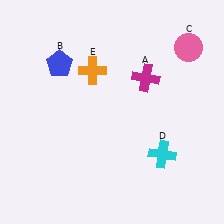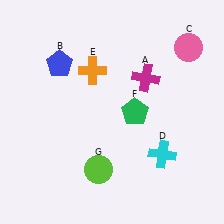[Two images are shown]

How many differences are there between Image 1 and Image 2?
There are 2 differences between the two images.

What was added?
A green pentagon (F), a lime circle (G) were added in Image 2.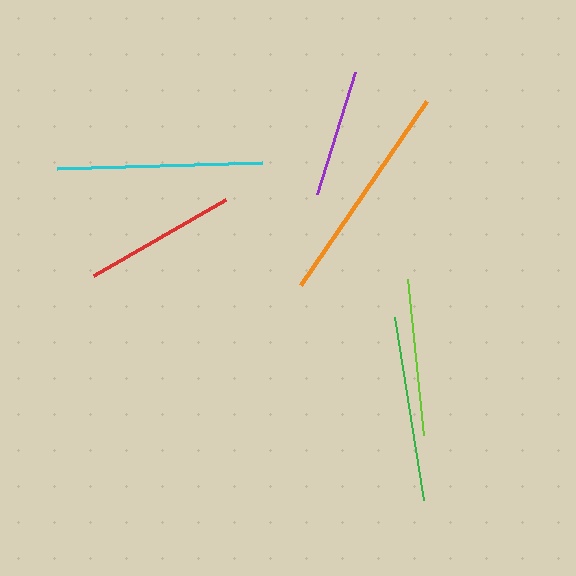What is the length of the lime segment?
The lime segment is approximately 157 pixels long.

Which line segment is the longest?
The orange line is the longest at approximately 223 pixels.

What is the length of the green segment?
The green segment is approximately 184 pixels long.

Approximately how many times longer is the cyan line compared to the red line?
The cyan line is approximately 1.3 times the length of the red line.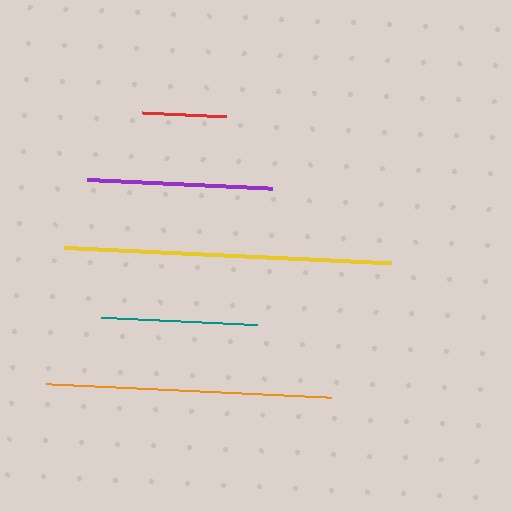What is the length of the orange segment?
The orange segment is approximately 286 pixels long.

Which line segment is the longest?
The yellow line is the longest at approximately 327 pixels.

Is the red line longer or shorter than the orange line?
The orange line is longer than the red line.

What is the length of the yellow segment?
The yellow segment is approximately 327 pixels long.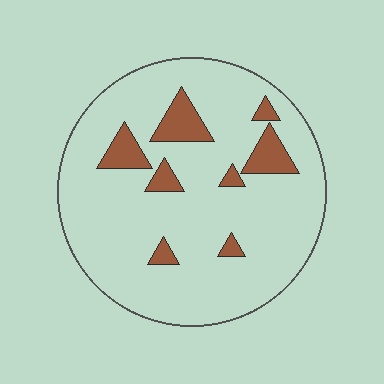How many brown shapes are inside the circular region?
8.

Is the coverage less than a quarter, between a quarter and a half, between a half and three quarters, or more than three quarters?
Less than a quarter.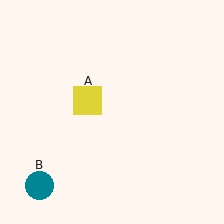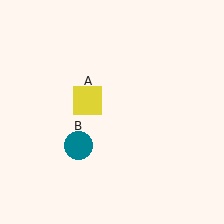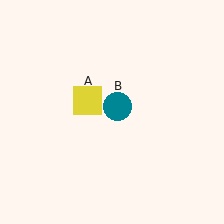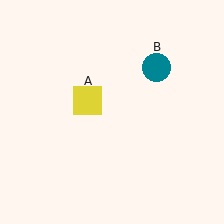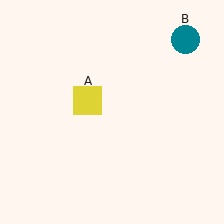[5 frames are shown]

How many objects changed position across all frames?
1 object changed position: teal circle (object B).